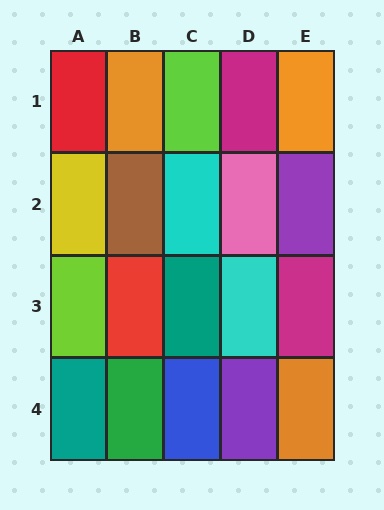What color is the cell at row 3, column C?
Teal.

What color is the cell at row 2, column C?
Cyan.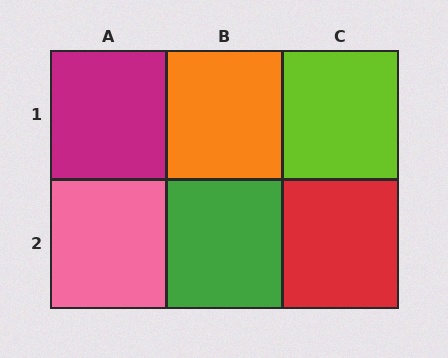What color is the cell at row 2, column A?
Pink.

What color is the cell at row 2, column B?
Green.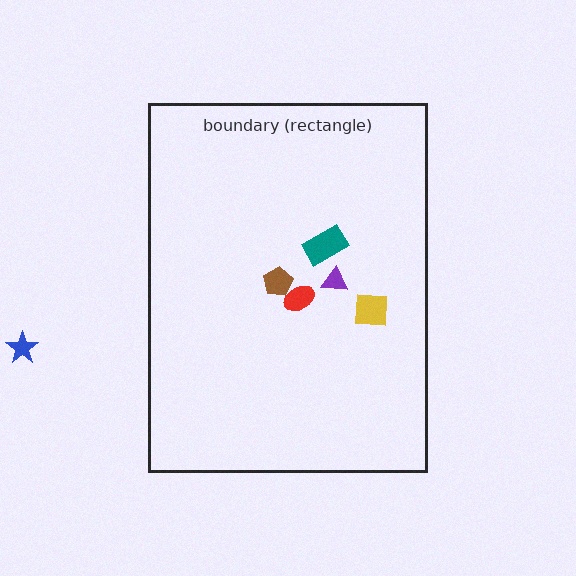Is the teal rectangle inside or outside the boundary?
Inside.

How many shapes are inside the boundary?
5 inside, 1 outside.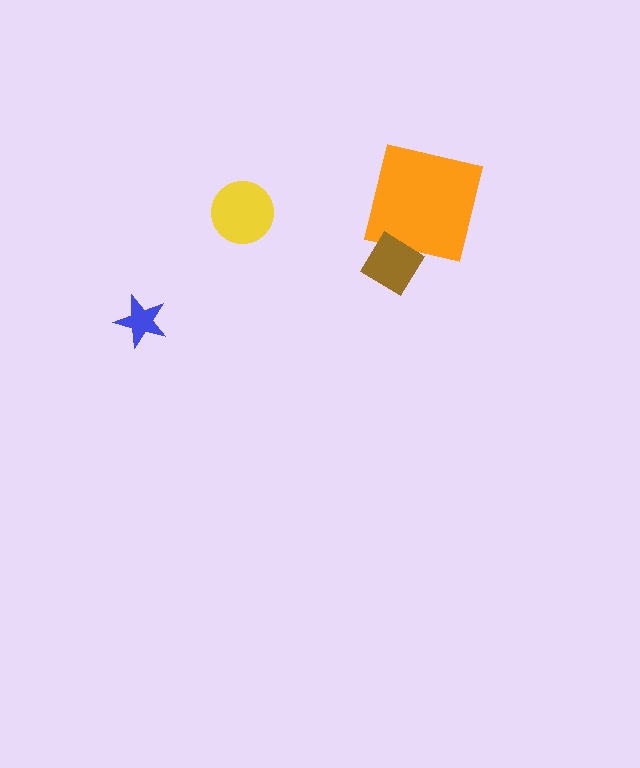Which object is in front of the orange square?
The brown diamond is in front of the orange square.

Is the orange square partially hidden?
Yes, it is partially covered by another shape.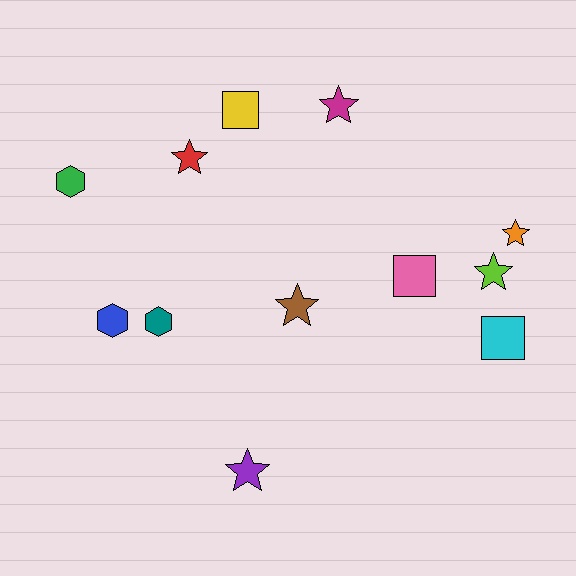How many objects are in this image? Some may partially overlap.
There are 12 objects.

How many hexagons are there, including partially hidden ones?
There are 3 hexagons.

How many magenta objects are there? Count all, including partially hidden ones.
There is 1 magenta object.